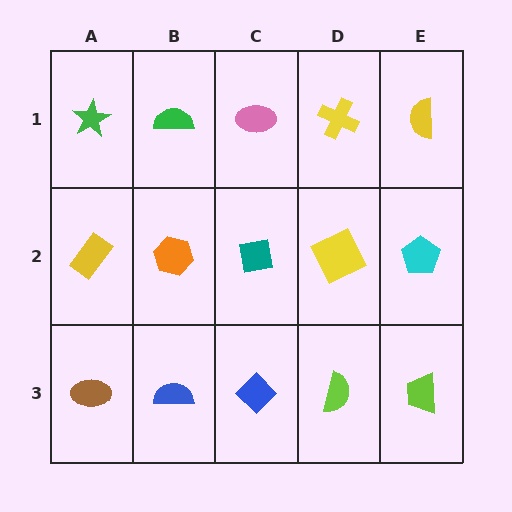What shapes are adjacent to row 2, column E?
A yellow semicircle (row 1, column E), a lime trapezoid (row 3, column E), a yellow square (row 2, column D).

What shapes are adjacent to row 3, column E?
A cyan pentagon (row 2, column E), a lime semicircle (row 3, column D).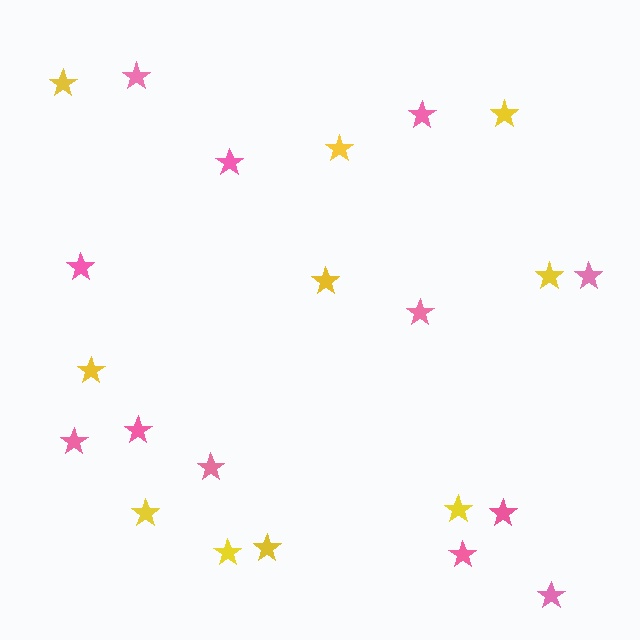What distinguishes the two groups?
There are 2 groups: one group of pink stars (12) and one group of yellow stars (10).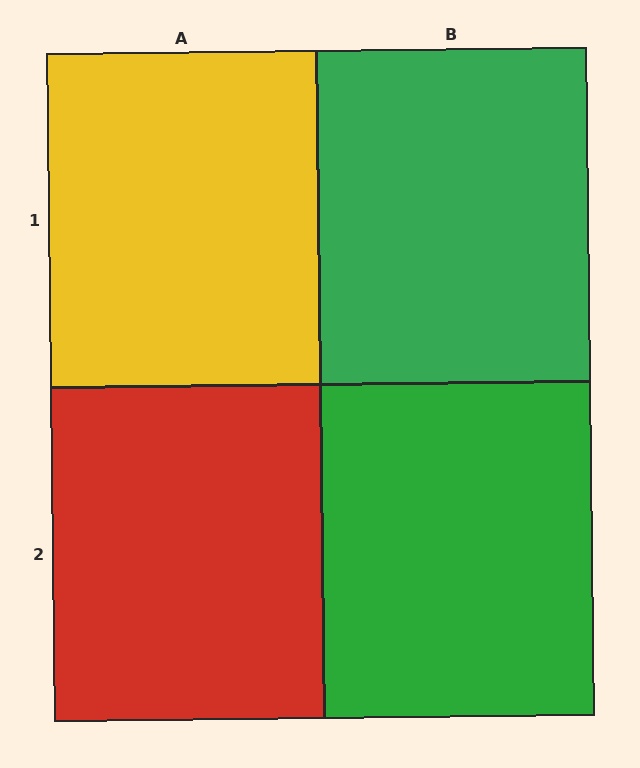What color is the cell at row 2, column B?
Green.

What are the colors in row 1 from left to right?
Yellow, green.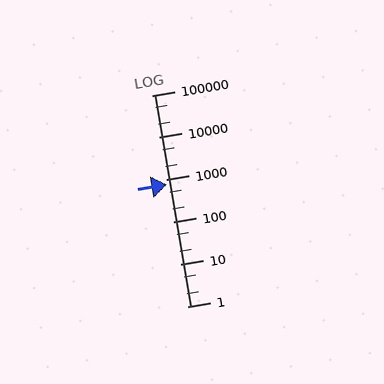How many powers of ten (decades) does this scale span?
The scale spans 5 decades, from 1 to 100000.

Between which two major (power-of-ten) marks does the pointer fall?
The pointer is between 100 and 1000.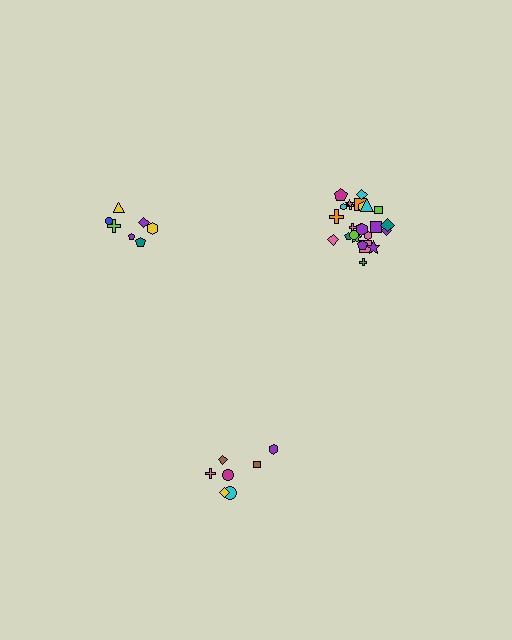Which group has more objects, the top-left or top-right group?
The top-right group.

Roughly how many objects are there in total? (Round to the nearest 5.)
Roughly 40 objects in total.